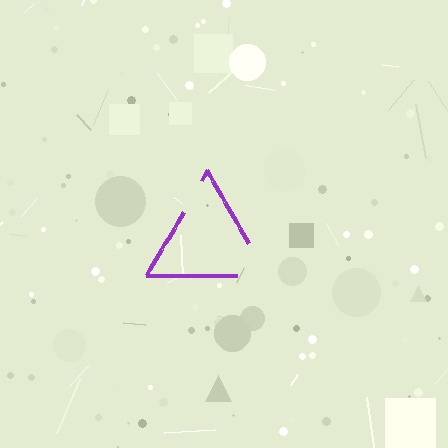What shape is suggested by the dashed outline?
The dashed outline suggests a triangle.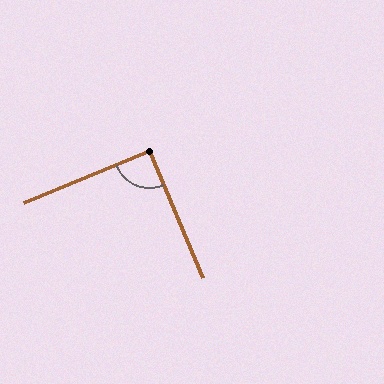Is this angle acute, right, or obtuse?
It is approximately a right angle.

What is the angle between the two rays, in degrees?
Approximately 90 degrees.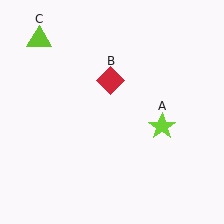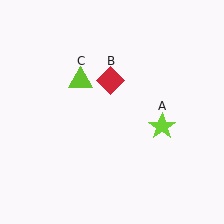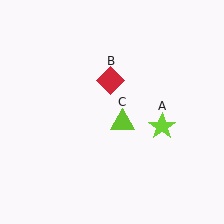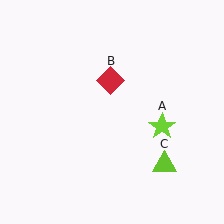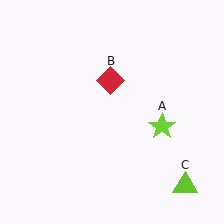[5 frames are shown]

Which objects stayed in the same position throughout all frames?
Lime star (object A) and red diamond (object B) remained stationary.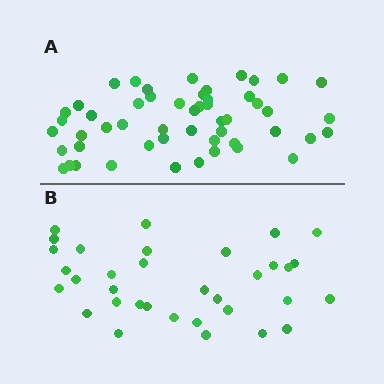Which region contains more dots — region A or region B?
Region A (the top region) has more dots.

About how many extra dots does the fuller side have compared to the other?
Region A has approximately 20 more dots than region B.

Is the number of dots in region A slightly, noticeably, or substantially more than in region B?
Region A has substantially more. The ratio is roughly 1.5 to 1.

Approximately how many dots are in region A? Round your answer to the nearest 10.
About 50 dots. (The exact count is 52, which rounds to 50.)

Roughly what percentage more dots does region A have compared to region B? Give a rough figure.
About 55% more.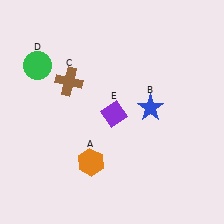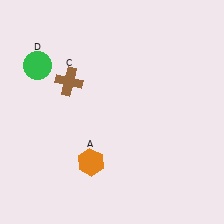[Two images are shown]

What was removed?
The purple diamond (E), the blue star (B) were removed in Image 2.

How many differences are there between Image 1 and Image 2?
There are 2 differences between the two images.